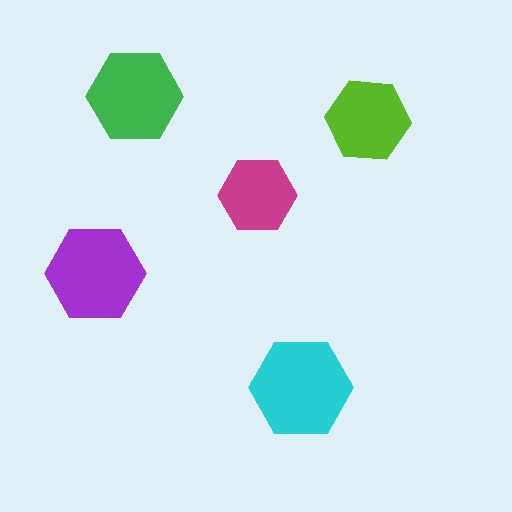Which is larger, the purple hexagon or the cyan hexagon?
The cyan one.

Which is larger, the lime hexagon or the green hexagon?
The green one.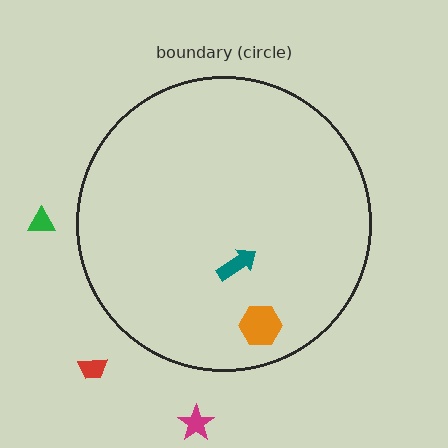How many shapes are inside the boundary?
2 inside, 3 outside.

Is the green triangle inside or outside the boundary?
Outside.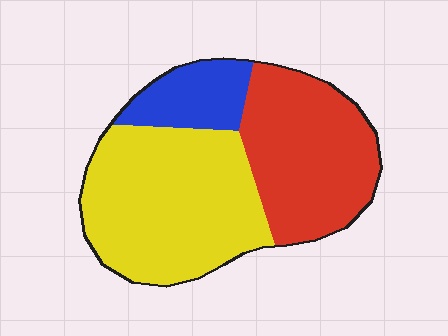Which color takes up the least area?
Blue, at roughly 15%.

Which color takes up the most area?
Yellow, at roughly 50%.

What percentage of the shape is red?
Red covers roughly 35% of the shape.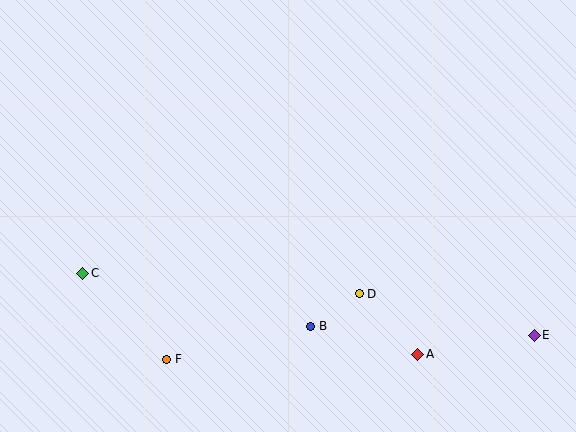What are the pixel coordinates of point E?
Point E is at (534, 335).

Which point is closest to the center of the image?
Point D at (359, 294) is closest to the center.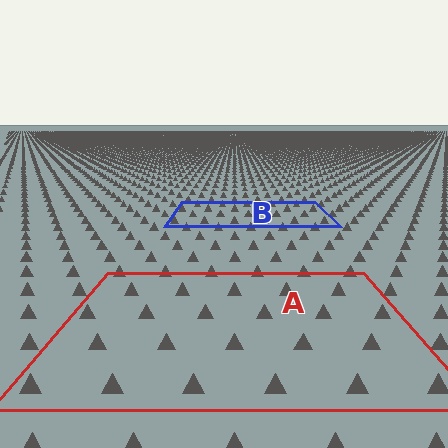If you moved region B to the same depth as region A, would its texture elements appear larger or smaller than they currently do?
They would appear larger. At a closer depth, the same texture elements are projected at a bigger on-screen size.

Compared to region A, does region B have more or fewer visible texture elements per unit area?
Region B has more texture elements per unit area — they are packed more densely because it is farther away.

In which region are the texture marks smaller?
The texture marks are smaller in region B, because it is farther away.